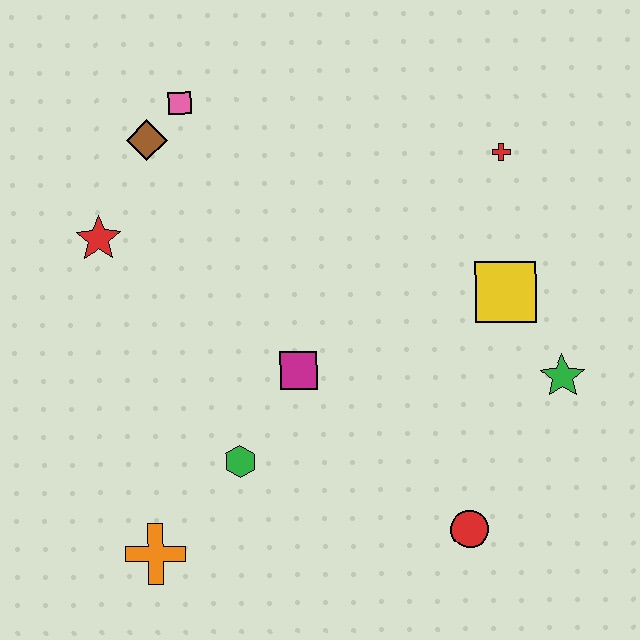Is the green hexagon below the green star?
Yes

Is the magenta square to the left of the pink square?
No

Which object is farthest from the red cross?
The orange cross is farthest from the red cross.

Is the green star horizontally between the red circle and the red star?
No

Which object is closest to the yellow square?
The green star is closest to the yellow square.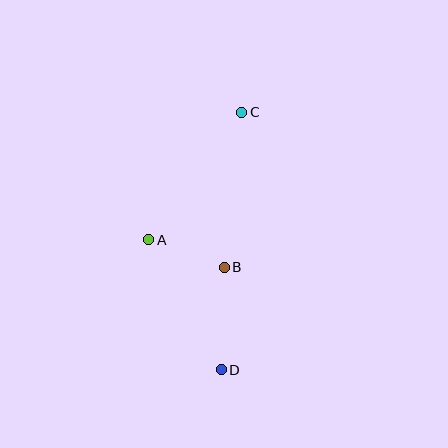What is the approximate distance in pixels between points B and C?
The distance between B and C is approximately 156 pixels.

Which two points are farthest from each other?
Points C and D are farthest from each other.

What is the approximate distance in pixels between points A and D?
The distance between A and D is approximately 149 pixels.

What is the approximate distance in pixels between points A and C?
The distance between A and C is approximately 158 pixels.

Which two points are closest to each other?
Points A and B are closest to each other.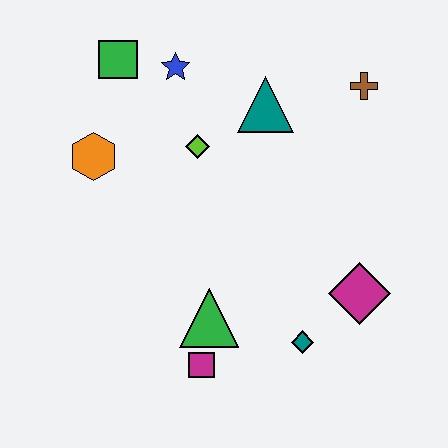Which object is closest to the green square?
The blue star is closest to the green square.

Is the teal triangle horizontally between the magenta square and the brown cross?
Yes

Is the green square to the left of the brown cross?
Yes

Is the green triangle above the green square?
No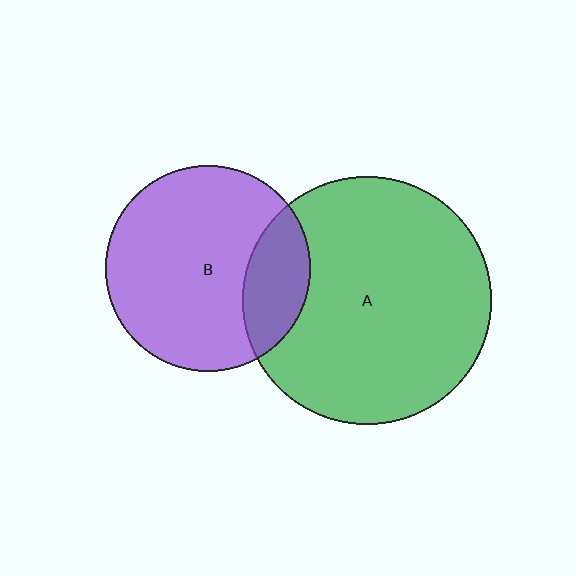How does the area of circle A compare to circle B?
Approximately 1.5 times.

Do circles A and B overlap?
Yes.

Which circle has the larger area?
Circle A (green).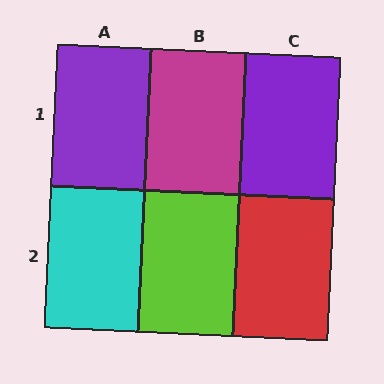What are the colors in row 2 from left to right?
Cyan, lime, red.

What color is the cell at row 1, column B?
Magenta.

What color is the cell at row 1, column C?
Purple.